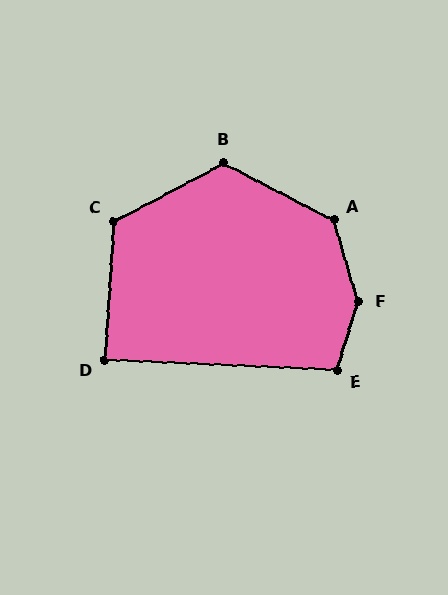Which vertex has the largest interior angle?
F, at approximately 146 degrees.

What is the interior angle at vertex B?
Approximately 125 degrees (obtuse).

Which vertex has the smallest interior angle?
D, at approximately 89 degrees.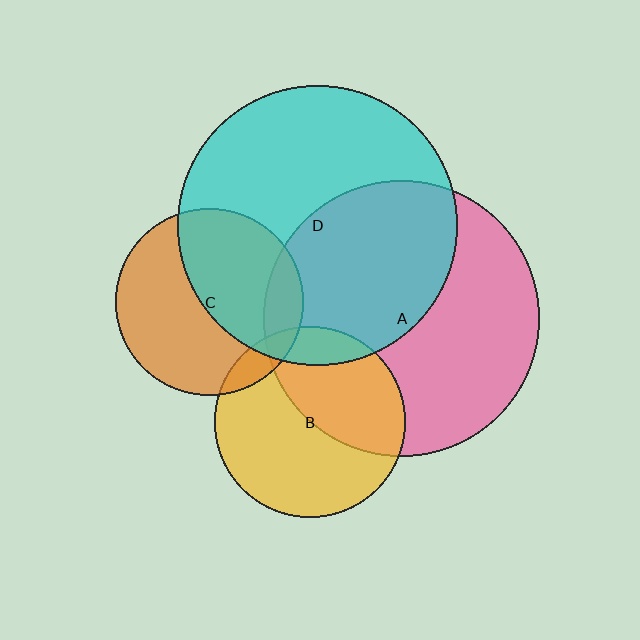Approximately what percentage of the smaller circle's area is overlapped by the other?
Approximately 45%.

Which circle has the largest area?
Circle D (cyan).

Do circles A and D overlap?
Yes.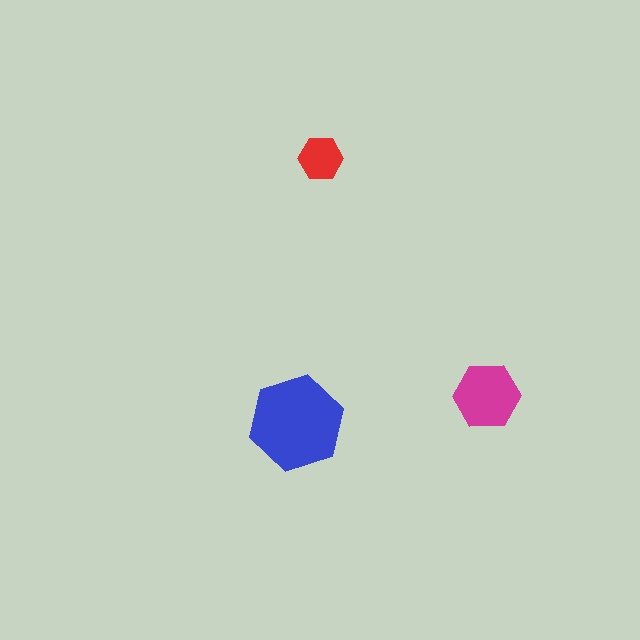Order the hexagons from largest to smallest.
the blue one, the magenta one, the red one.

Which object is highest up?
The red hexagon is topmost.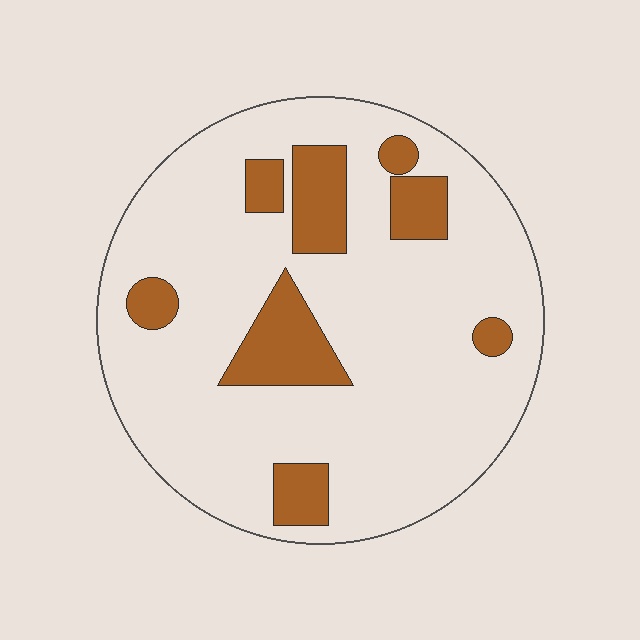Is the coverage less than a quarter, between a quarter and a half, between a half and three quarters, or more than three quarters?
Less than a quarter.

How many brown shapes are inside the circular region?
8.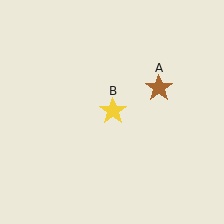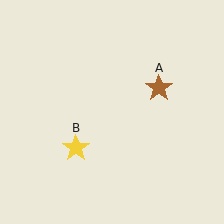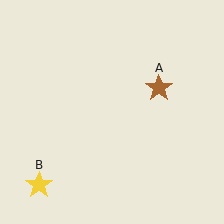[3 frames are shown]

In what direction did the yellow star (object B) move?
The yellow star (object B) moved down and to the left.